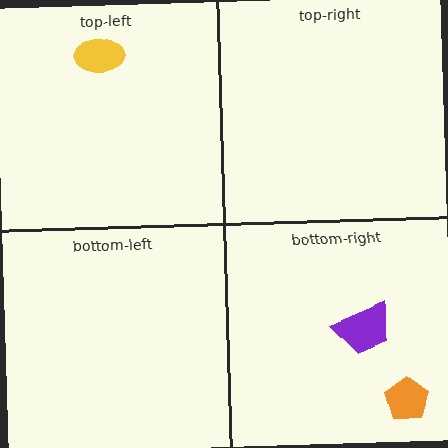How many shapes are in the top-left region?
1.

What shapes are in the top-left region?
The yellow ellipse.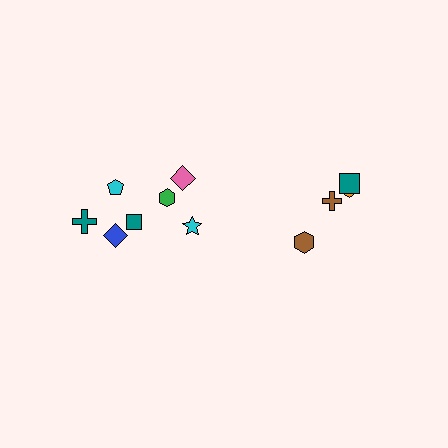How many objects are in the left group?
There are 7 objects.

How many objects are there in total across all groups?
There are 11 objects.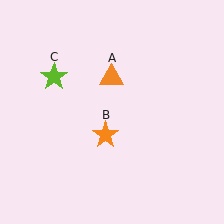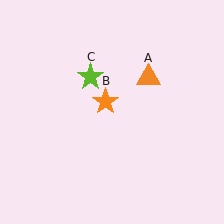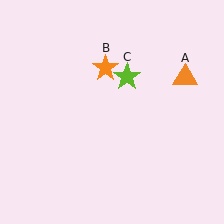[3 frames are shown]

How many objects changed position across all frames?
3 objects changed position: orange triangle (object A), orange star (object B), lime star (object C).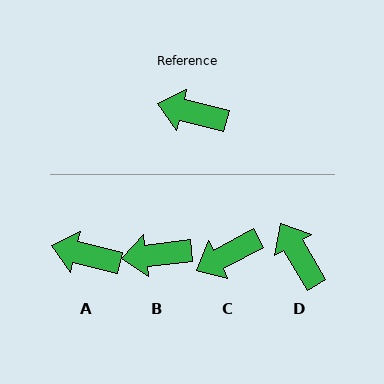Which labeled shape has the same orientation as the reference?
A.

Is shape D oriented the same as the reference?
No, it is off by about 46 degrees.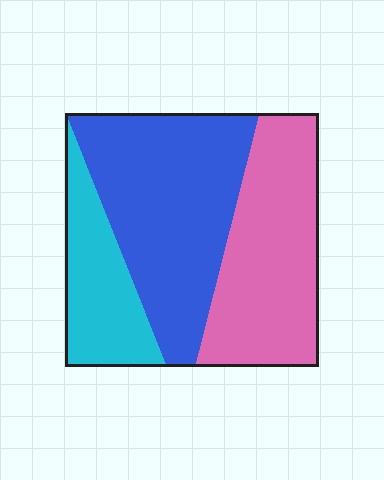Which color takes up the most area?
Blue, at roughly 45%.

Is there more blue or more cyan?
Blue.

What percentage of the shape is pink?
Pink covers roughly 35% of the shape.